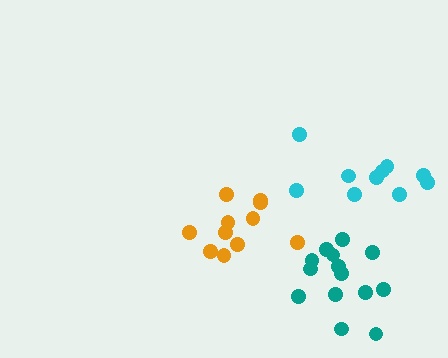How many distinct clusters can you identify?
There are 3 distinct clusters.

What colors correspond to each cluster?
The clusters are colored: orange, teal, cyan.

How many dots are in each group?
Group 1: 11 dots, Group 2: 14 dots, Group 3: 10 dots (35 total).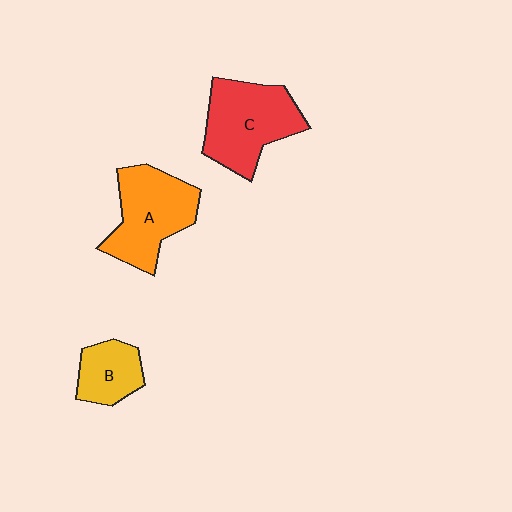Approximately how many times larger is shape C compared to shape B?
Approximately 1.9 times.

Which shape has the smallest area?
Shape B (yellow).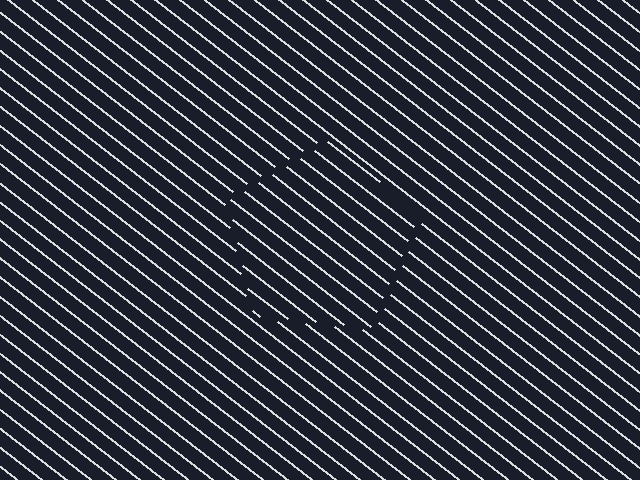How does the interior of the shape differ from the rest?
The interior of the shape contains the same grating, shifted by half a period — the contour is defined by the phase discontinuity where line-ends from the inner and outer gratings abut.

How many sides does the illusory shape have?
5 sides — the line-ends trace a pentagon.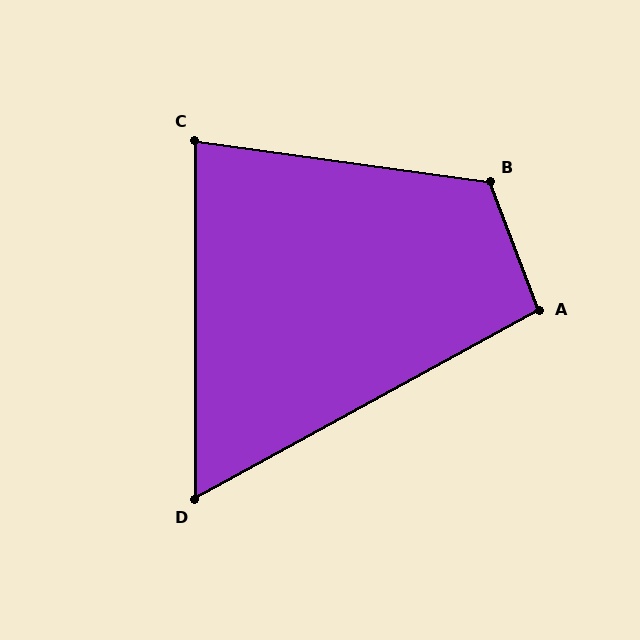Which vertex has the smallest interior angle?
D, at approximately 61 degrees.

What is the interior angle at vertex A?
Approximately 98 degrees (obtuse).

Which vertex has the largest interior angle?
B, at approximately 119 degrees.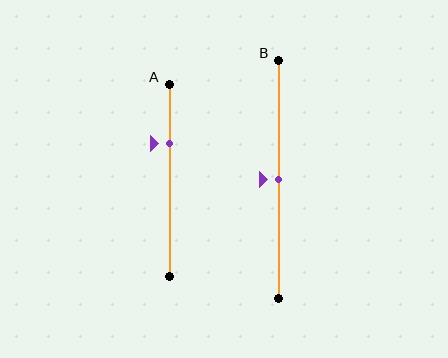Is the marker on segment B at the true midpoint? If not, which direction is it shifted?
Yes, the marker on segment B is at the true midpoint.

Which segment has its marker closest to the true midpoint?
Segment B has its marker closest to the true midpoint.